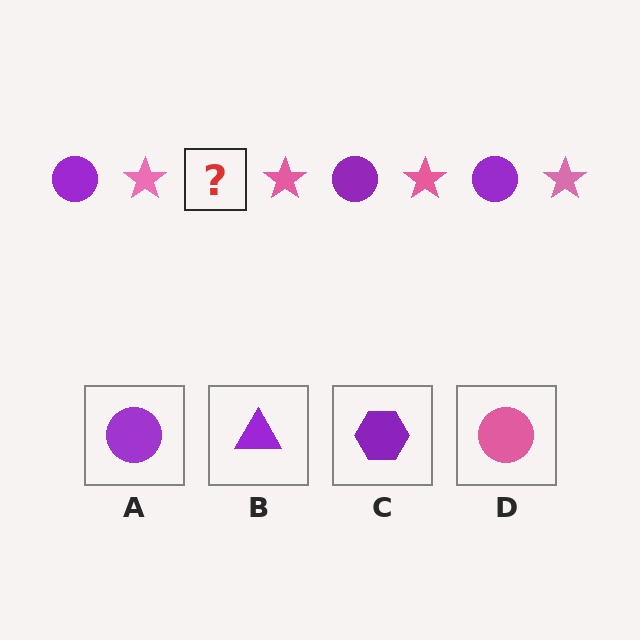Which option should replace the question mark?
Option A.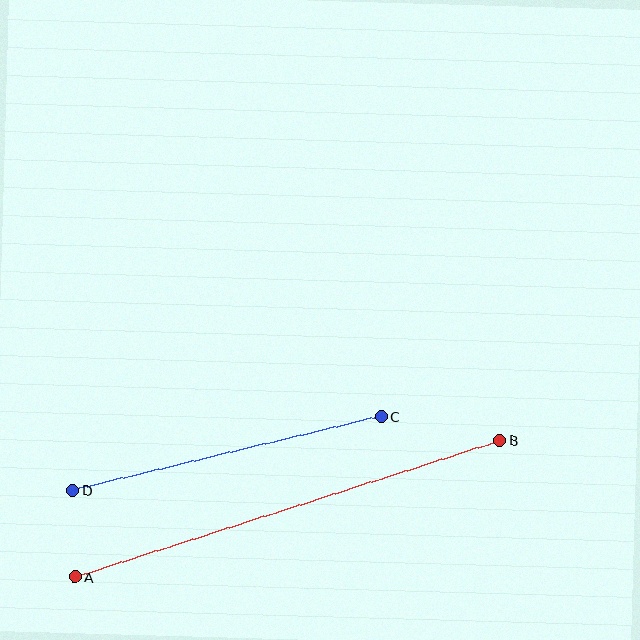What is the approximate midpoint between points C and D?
The midpoint is at approximately (227, 453) pixels.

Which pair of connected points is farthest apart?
Points A and B are farthest apart.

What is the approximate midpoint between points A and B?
The midpoint is at approximately (287, 509) pixels.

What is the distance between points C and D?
The distance is approximately 317 pixels.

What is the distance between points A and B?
The distance is approximately 446 pixels.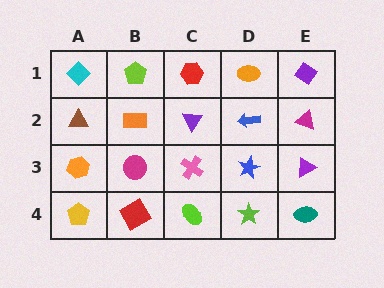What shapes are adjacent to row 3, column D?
A blue arrow (row 2, column D), a lime star (row 4, column D), a pink cross (row 3, column C), a purple triangle (row 3, column E).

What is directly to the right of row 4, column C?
A lime star.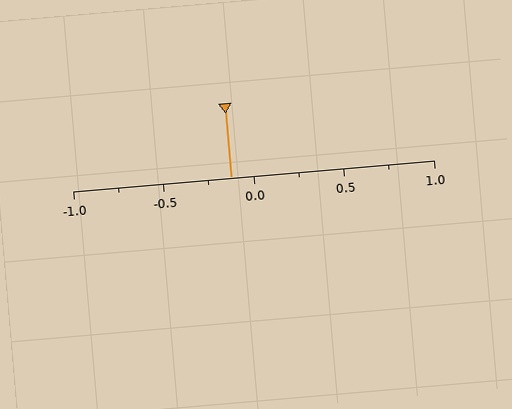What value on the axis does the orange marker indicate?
The marker indicates approximately -0.12.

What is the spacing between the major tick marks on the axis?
The major ticks are spaced 0.5 apart.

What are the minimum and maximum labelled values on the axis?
The axis runs from -1.0 to 1.0.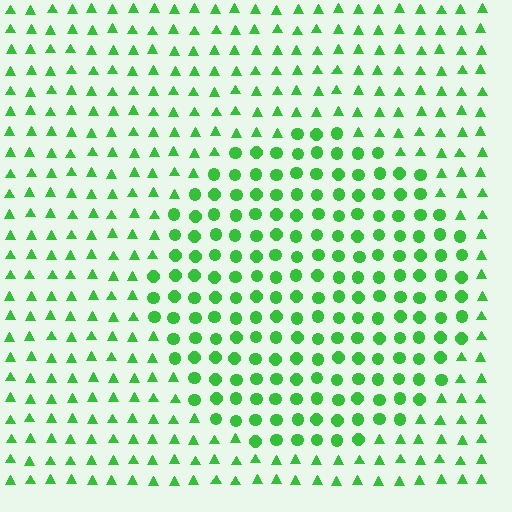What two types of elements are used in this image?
The image uses circles inside the circle region and triangles outside it.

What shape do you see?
I see a circle.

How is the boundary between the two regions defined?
The boundary is defined by a change in element shape: circles inside vs. triangles outside. All elements share the same color and spacing.